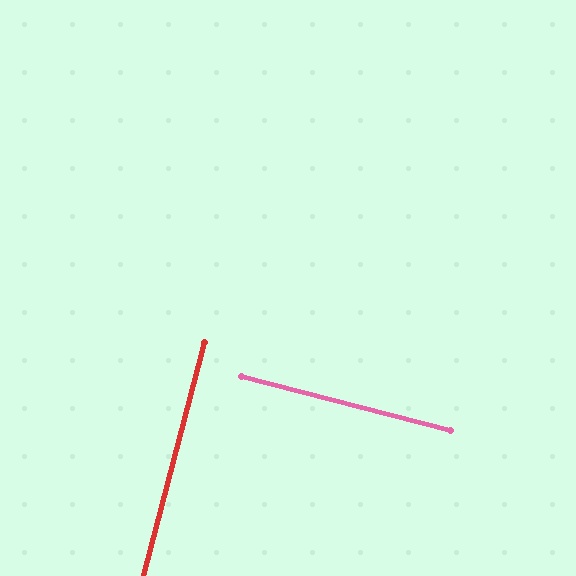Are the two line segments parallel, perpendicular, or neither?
Perpendicular — they meet at approximately 90°.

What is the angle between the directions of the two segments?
Approximately 90 degrees.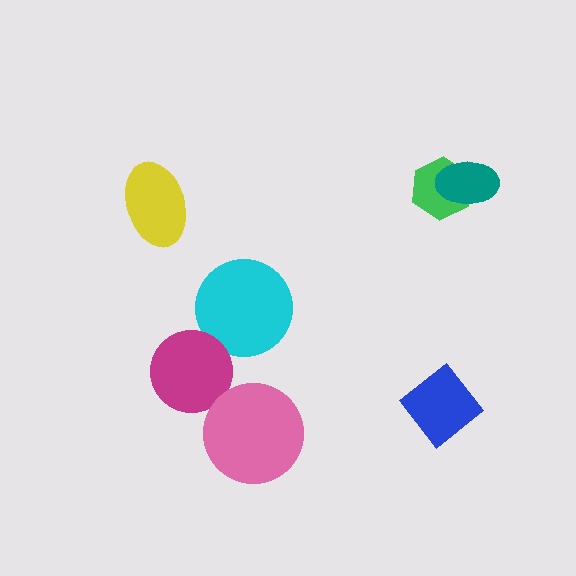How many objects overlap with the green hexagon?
1 object overlaps with the green hexagon.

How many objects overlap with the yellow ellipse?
0 objects overlap with the yellow ellipse.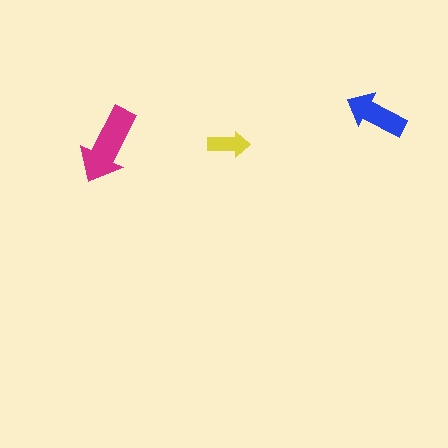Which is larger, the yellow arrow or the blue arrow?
The blue one.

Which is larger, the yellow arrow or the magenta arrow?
The magenta one.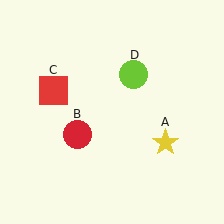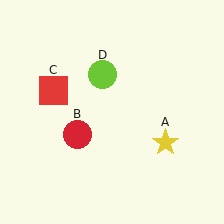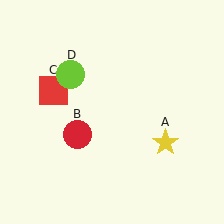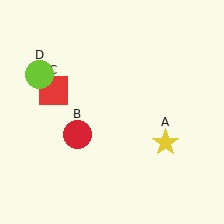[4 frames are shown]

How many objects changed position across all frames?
1 object changed position: lime circle (object D).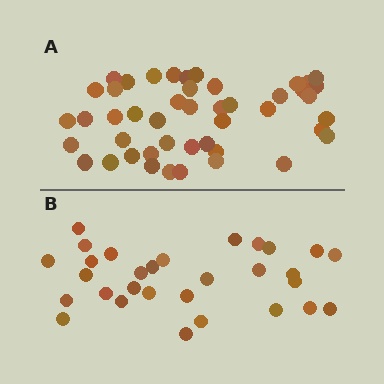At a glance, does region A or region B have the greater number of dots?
Region A (the top region) has more dots.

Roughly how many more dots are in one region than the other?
Region A has approximately 15 more dots than region B.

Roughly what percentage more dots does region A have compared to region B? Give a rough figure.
About 55% more.